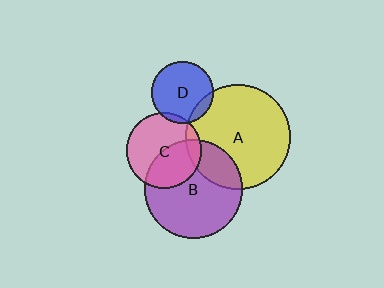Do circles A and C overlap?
Yes.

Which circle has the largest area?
Circle A (yellow).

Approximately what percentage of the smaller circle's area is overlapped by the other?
Approximately 10%.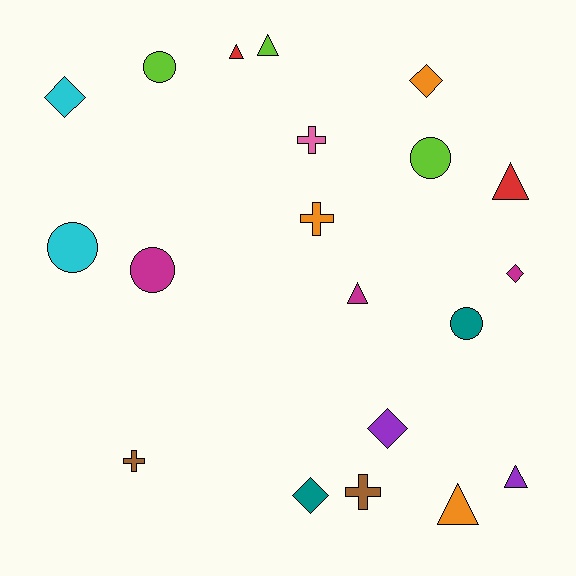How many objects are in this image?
There are 20 objects.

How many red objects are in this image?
There are 2 red objects.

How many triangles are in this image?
There are 6 triangles.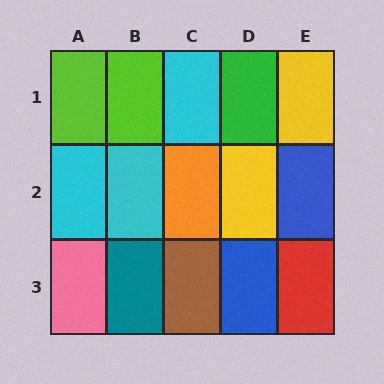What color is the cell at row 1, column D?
Green.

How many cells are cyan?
3 cells are cyan.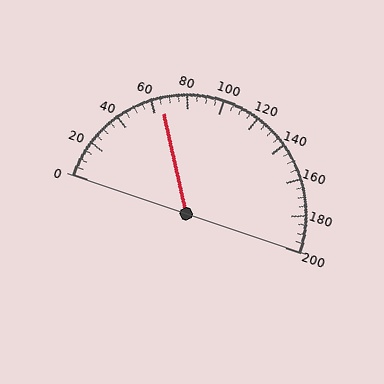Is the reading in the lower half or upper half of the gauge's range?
The reading is in the lower half of the range (0 to 200).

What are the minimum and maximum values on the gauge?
The gauge ranges from 0 to 200.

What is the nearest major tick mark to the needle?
The nearest major tick mark is 60.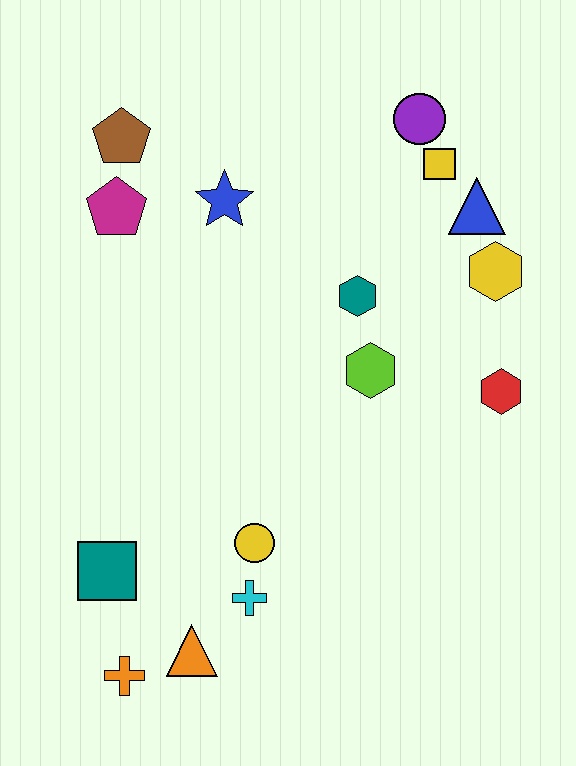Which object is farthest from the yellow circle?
The purple circle is farthest from the yellow circle.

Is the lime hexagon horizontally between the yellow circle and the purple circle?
Yes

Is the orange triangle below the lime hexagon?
Yes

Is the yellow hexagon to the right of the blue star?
Yes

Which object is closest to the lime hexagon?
The teal hexagon is closest to the lime hexagon.